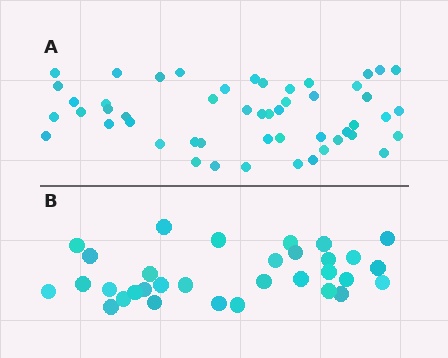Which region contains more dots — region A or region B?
Region A (the top region) has more dots.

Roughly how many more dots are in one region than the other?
Region A has approximately 20 more dots than region B.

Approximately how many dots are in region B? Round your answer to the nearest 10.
About 30 dots. (The exact count is 32, which rounds to 30.)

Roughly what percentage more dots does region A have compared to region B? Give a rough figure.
About 60% more.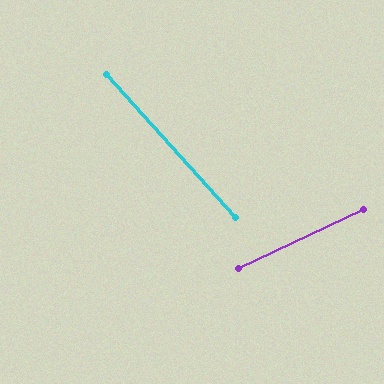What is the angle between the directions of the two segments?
Approximately 74 degrees.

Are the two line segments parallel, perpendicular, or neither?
Neither parallel nor perpendicular — they differ by about 74°.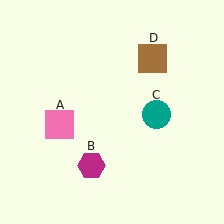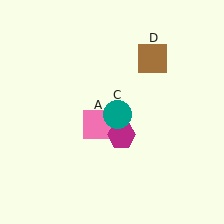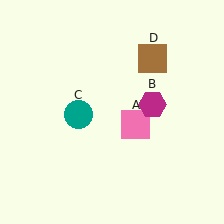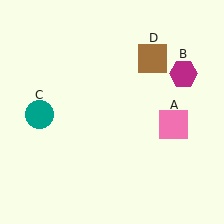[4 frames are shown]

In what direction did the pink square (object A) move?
The pink square (object A) moved right.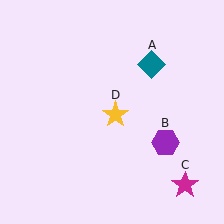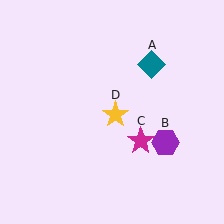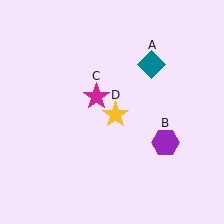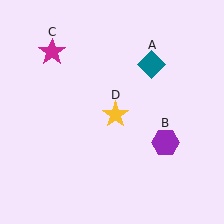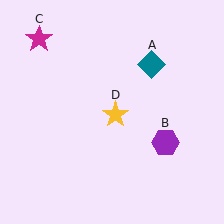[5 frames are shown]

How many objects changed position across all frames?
1 object changed position: magenta star (object C).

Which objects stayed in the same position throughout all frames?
Teal diamond (object A) and purple hexagon (object B) and yellow star (object D) remained stationary.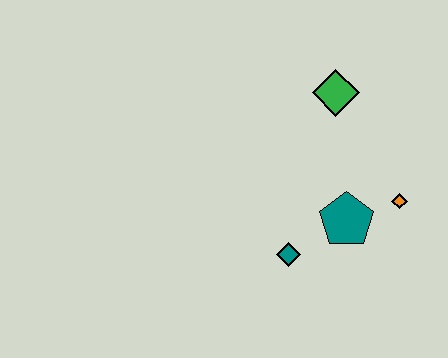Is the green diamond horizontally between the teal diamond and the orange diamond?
Yes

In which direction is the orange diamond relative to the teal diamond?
The orange diamond is to the right of the teal diamond.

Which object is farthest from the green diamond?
The teal diamond is farthest from the green diamond.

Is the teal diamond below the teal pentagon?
Yes